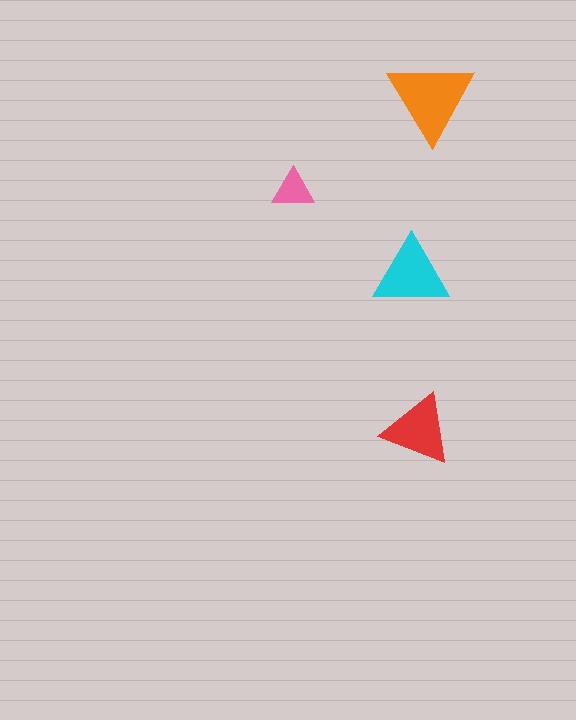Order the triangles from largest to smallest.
the orange one, the cyan one, the red one, the pink one.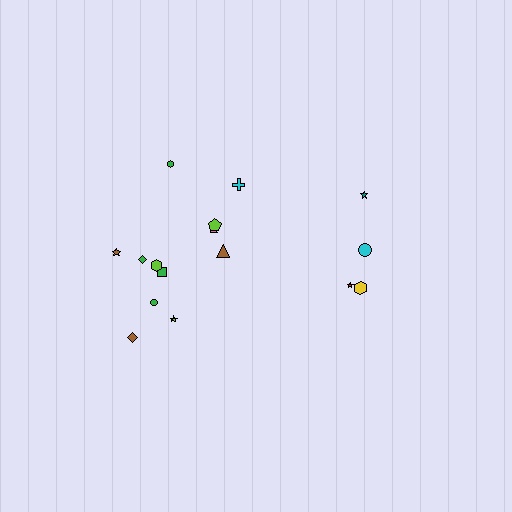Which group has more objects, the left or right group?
The left group.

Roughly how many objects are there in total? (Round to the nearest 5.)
Roughly 15 objects in total.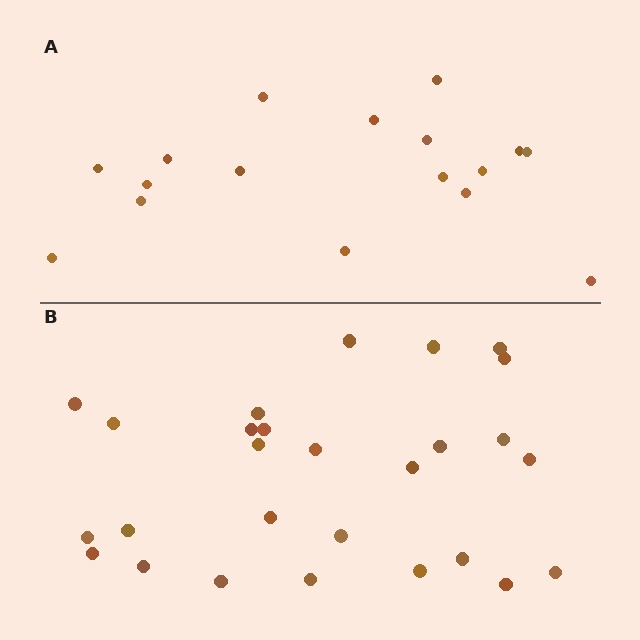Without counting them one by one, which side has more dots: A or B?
Region B (the bottom region) has more dots.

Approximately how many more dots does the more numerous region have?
Region B has roughly 10 or so more dots than region A.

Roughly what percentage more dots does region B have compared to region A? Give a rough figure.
About 60% more.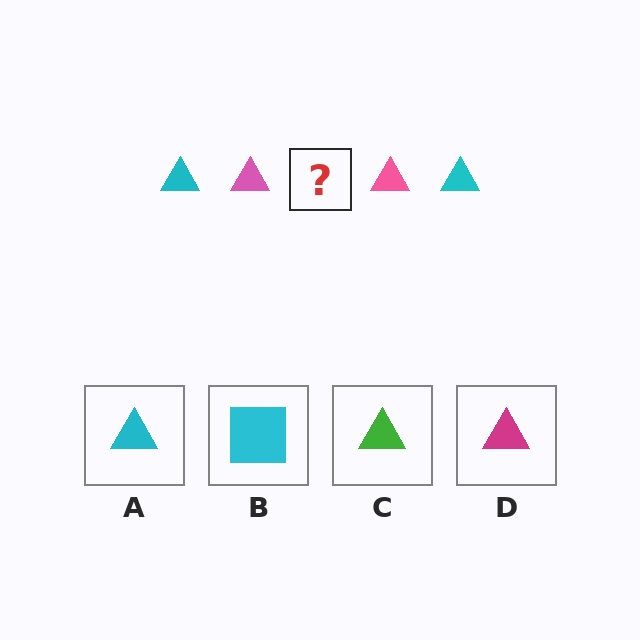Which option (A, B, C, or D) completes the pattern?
A.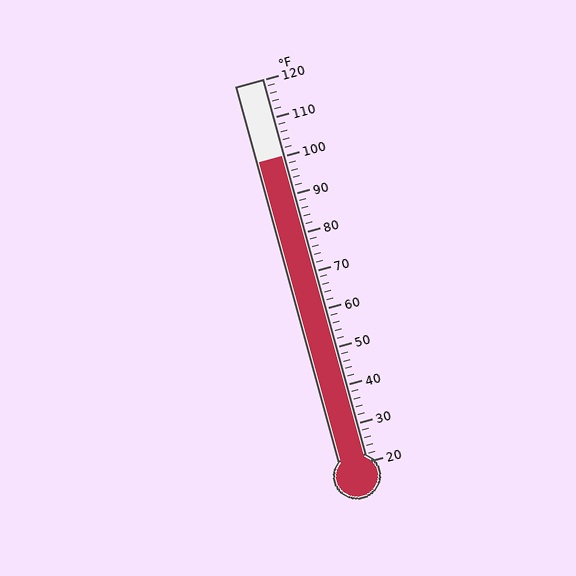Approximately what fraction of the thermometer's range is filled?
The thermometer is filled to approximately 80% of its range.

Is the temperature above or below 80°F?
The temperature is above 80°F.